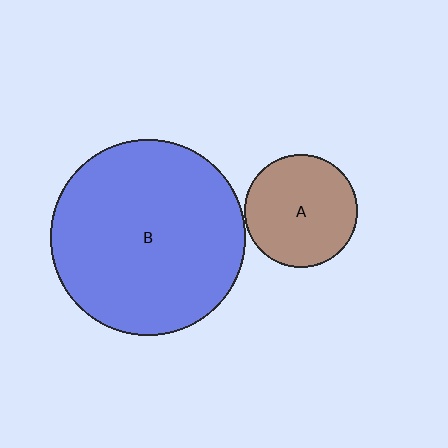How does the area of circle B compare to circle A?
Approximately 3.0 times.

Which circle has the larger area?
Circle B (blue).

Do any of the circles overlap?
No, none of the circles overlap.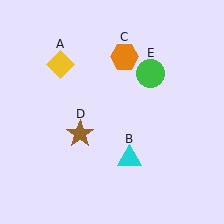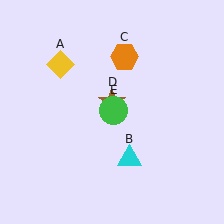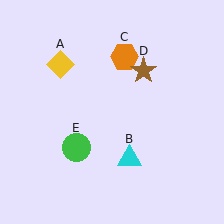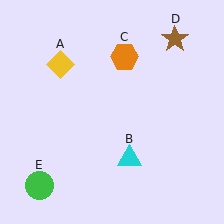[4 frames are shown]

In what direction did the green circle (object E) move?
The green circle (object E) moved down and to the left.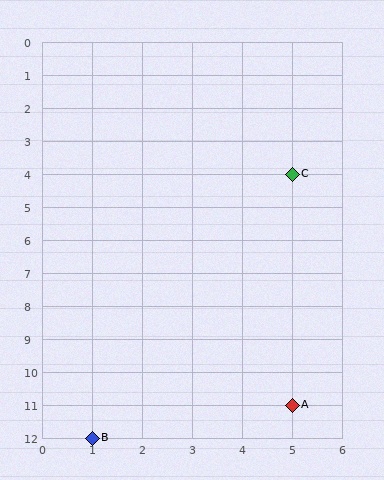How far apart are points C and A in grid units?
Points C and A are 7 rows apart.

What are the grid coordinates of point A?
Point A is at grid coordinates (5, 11).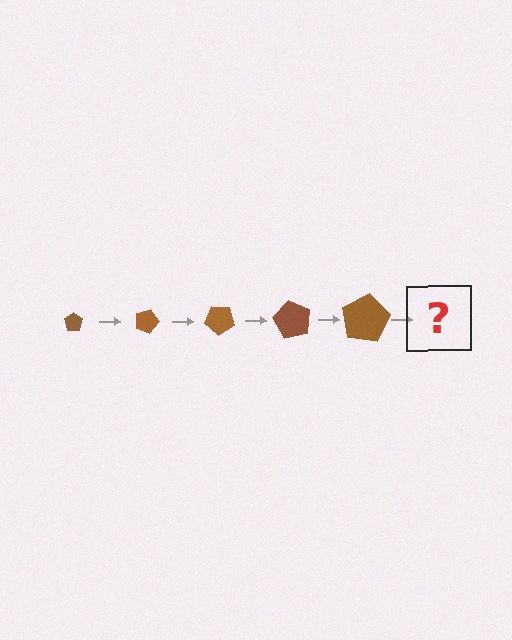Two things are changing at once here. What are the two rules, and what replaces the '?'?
The two rules are that the pentagon grows larger each step and it rotates 20 degrees each step. The '?' should be a pentagon, larger than the previous one and rotated 100 degrees from the start.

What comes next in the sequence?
The next element should be a pentagon, larger than the previous one and rotated 100 degrees from the start.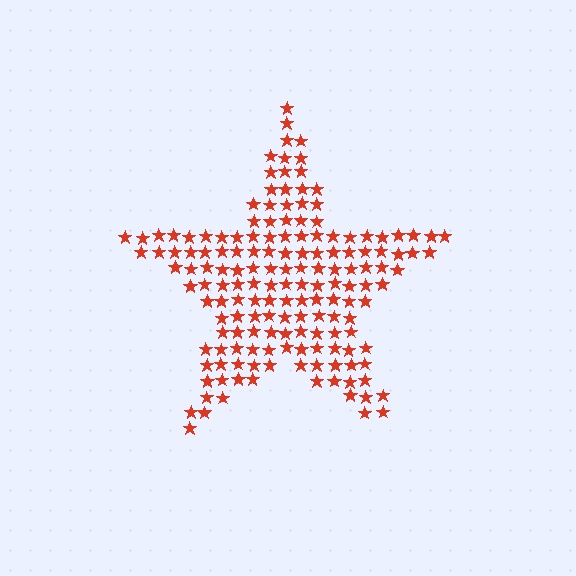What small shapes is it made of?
It is made of small stars.